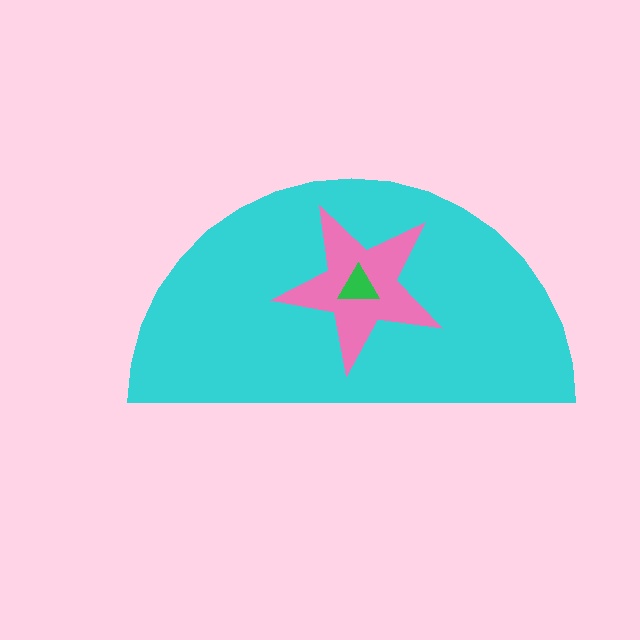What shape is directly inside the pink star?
The green triangle.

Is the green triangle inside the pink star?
Yes.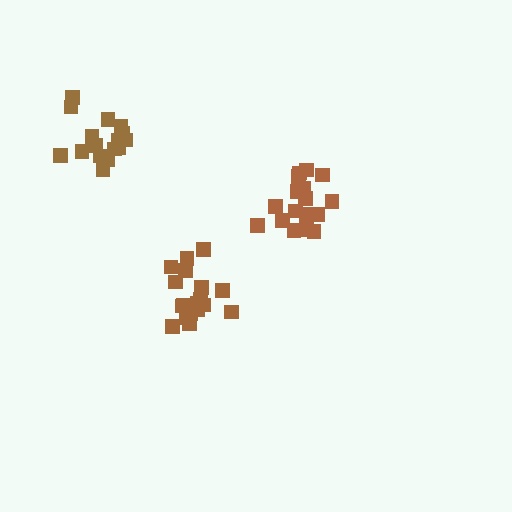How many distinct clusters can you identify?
There are 3 distinct clusters.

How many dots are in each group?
Group 1: 18 dots, Group 2: 18 dots, Group 3: 17 dots (53 total).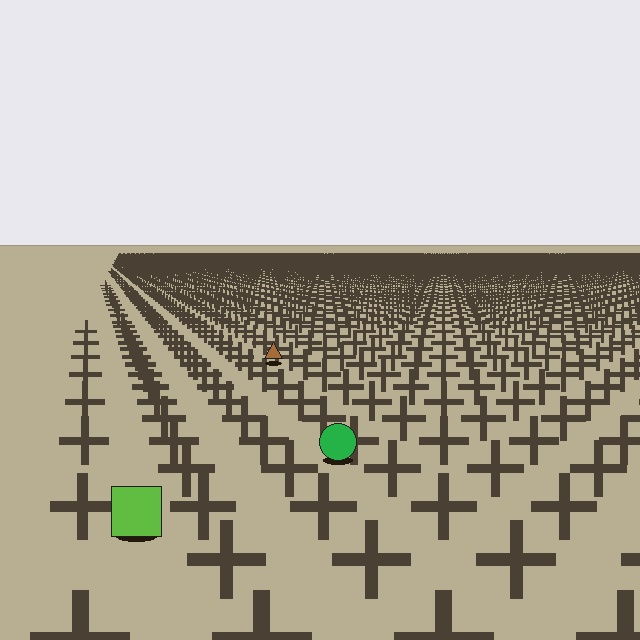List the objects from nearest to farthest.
From nearest to farthest: the lime square, the green circle, the brown triangle.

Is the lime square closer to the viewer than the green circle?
Yes. The lime square is closer — you can tell from the texture gradient: the ground texture is coarser near it.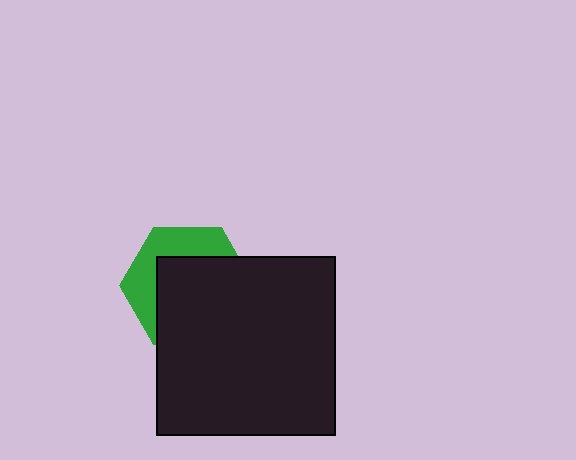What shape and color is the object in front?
The object in front is a black square.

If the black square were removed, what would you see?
You would see the complete green hexagon.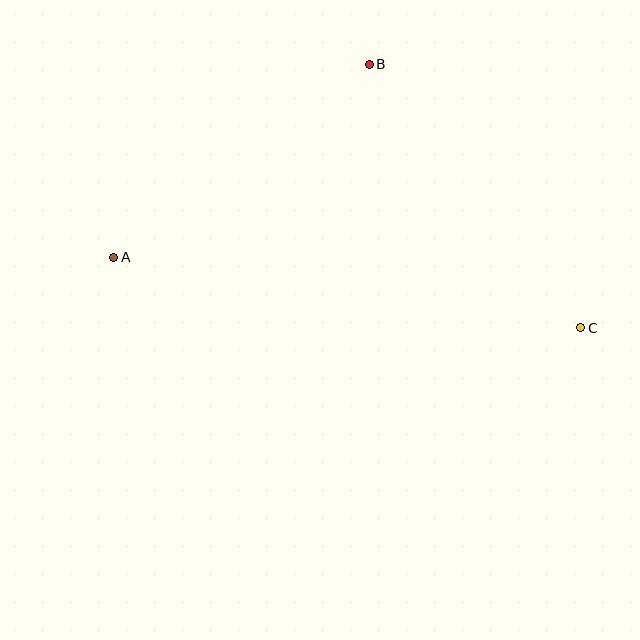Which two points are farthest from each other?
Points A and C are farthest from each other.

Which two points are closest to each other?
Points A and B are closest to each other.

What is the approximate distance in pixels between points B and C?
The distance between B and C is approximately 338 pixels.